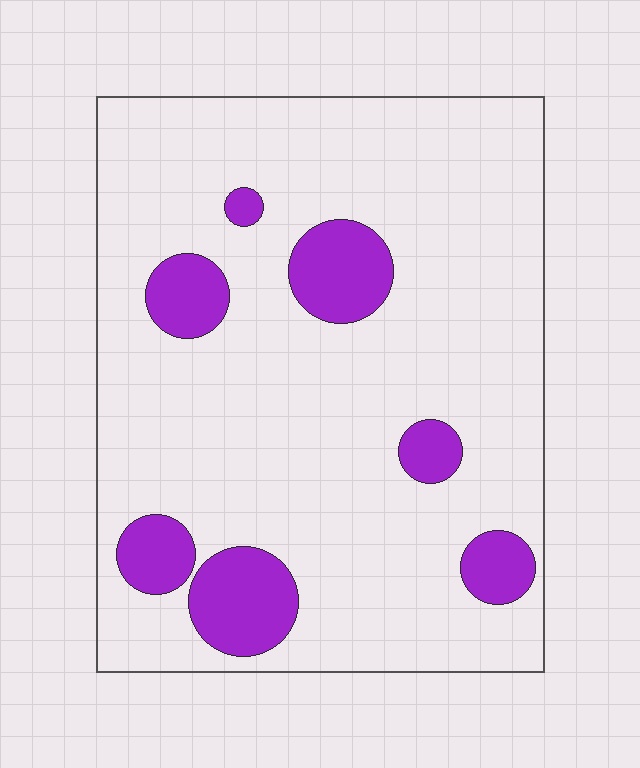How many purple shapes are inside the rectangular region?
7.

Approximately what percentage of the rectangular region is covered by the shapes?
Approximately 15%.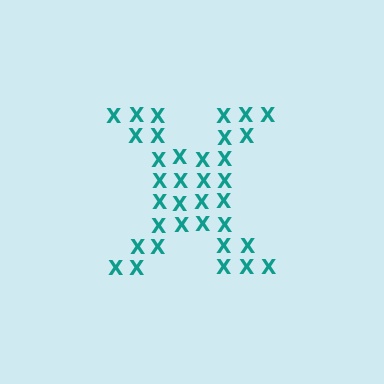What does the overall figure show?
The overall figure shows the letter X.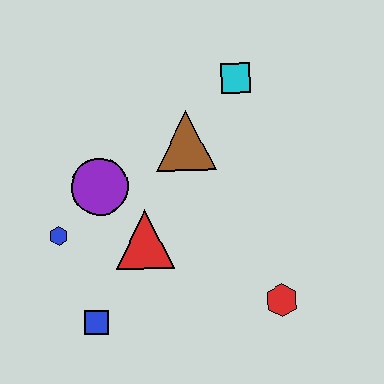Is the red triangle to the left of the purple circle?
No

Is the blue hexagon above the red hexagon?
Yes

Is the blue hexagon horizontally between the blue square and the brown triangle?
No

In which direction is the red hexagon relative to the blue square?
The red hexagon is to the right of the blue square.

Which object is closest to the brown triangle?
The cyan square is closest to the brown triangle.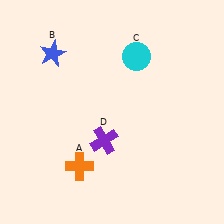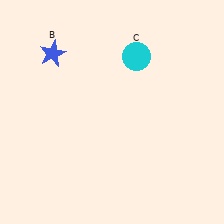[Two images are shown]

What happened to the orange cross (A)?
The orange cross (A) was removed in Image 2. It was in the bottom-left area of Image 1.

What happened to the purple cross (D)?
The purple cross (D) was removed in Image 2. It was in the bottom-left area of Image 1.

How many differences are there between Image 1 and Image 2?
There are 2 differences between the two images.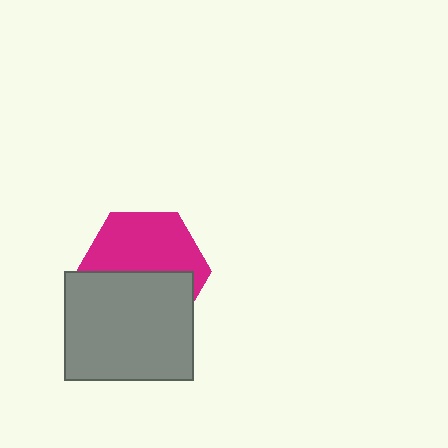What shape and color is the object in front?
The object in front is a gray rectangle.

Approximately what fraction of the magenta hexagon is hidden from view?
Roughly 47% of the magenta hexagon is hidden behind the gray rectangle.